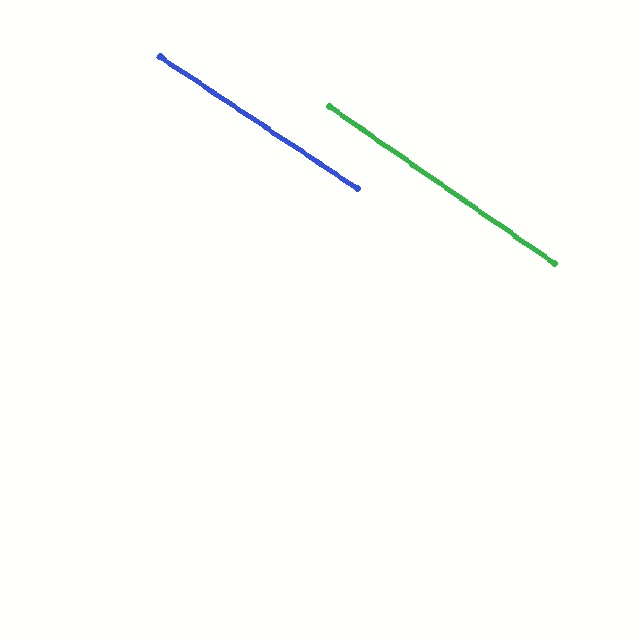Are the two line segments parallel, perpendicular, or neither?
Parallel — their directions differ by only 1.3°.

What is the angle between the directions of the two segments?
Approximately 1 degree.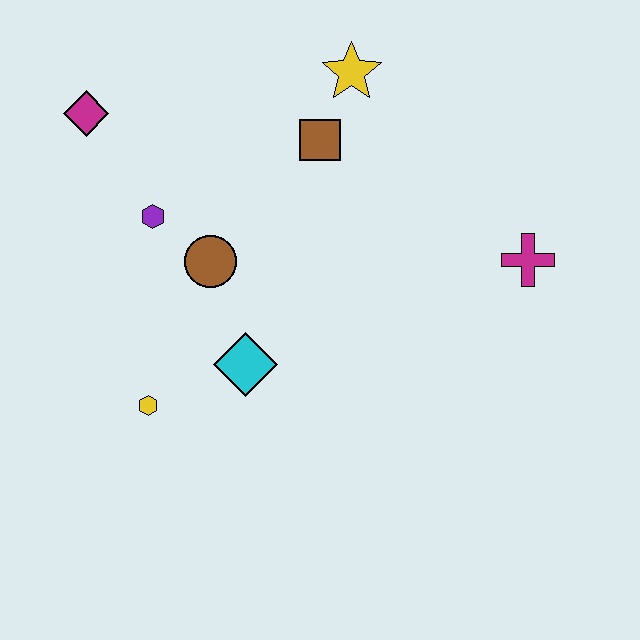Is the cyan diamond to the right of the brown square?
No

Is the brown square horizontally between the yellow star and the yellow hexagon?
Yes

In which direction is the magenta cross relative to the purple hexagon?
The magenta cross is to the right of the purple hexagon.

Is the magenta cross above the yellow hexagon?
Yes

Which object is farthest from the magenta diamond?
The magenta cross is farthest from the magenta diamond.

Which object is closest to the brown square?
The yellow star is closest to the brown square.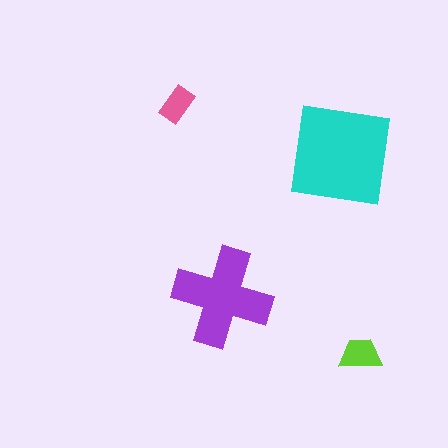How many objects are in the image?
There are 4 objects in the image.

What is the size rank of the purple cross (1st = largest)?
2nd.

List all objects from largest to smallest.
The cyan square, the purple cross, the lime trapezoid, the pink rectangle.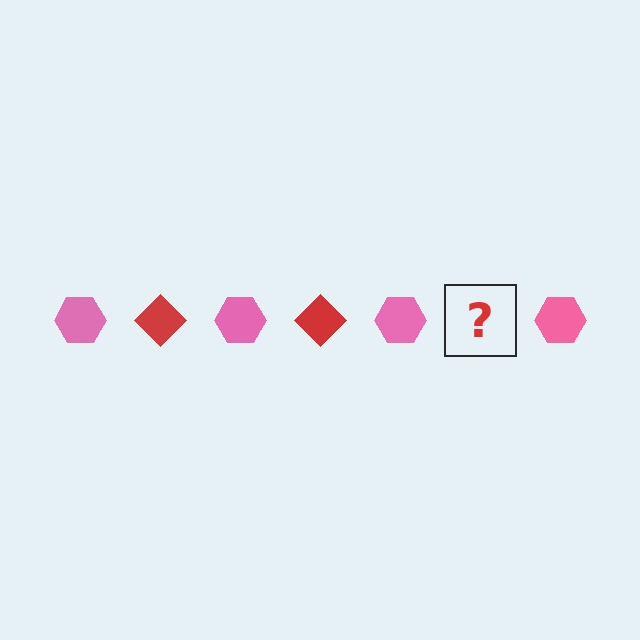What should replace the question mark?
The question mark should be replaced with a red diamond.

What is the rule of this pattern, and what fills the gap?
The rule is that the pattern alternates between pink hexagon and red diamond. The gap should be filled with a red diamond.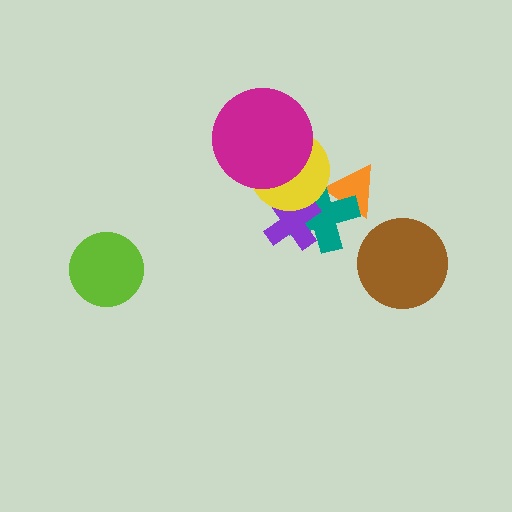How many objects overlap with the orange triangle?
1 object overlaps with the orange triangle.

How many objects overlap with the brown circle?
0 objects overlap with the brown circle.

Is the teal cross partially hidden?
Yes, it is partially covered by another shape.